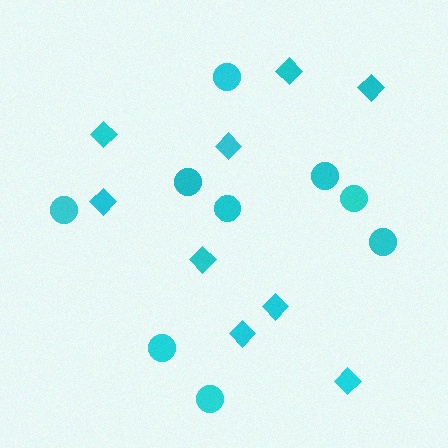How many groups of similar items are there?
There are 2 groups: one group of diamonds (9) and one group of circles (9).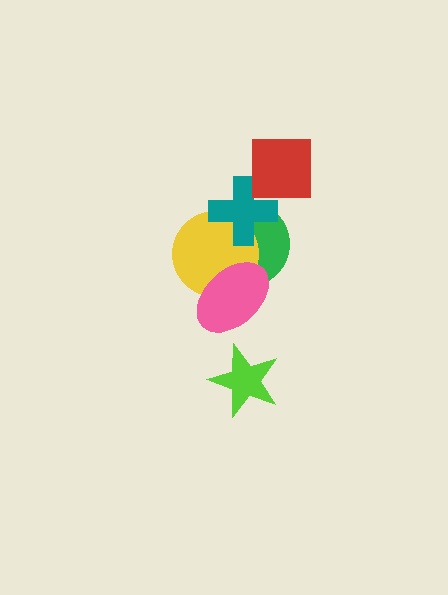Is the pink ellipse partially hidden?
No, no other shape covers it.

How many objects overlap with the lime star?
0 objects overlap with the lime star.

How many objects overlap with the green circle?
3 objects overlap with the green circle.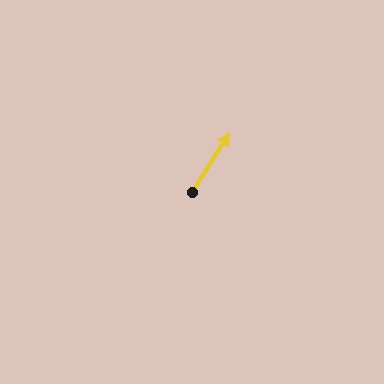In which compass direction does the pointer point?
Northeast.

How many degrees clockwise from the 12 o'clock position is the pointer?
Approximately 33 degrees.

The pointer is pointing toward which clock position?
Roughly 1 o'clock.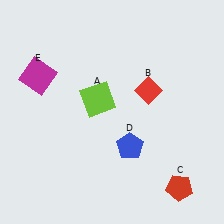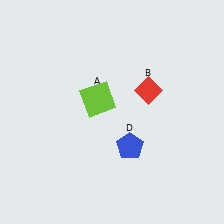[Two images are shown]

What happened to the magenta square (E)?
The magenta square (E) was removed in Image 2. It was in the top-left area of Image 1.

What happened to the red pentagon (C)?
The red pentagon (C) was removed in Image 2. It was in the bottom-right area of Image 1.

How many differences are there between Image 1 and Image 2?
There are 2 differences between the two images.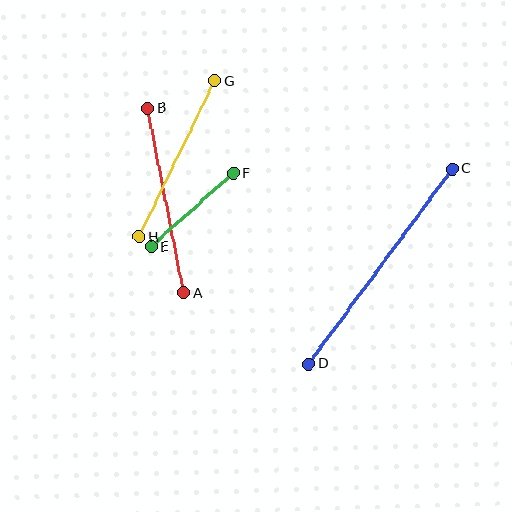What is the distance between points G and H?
The distance is approximately 174 pixels.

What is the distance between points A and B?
The distance is approximately 188 pixels.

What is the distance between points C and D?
The distance is approximately 242 pixels.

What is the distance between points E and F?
The distance is approximately 110 pixels.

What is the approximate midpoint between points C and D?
The midpoint is at approximately (380, 266) pixels.